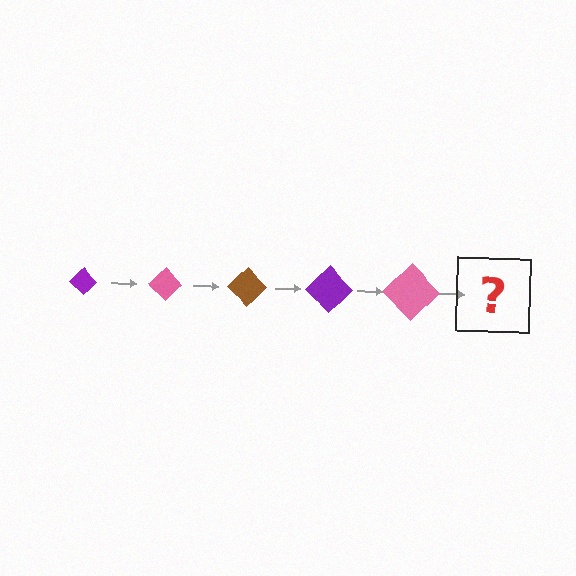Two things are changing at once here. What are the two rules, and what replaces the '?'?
The two rules are that the diamond grows larger each step and the color cycles through purple, pink, and brown. The '?' should be a brown diamond, larger than the previous one.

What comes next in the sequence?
The next element should be a brown diamond, larger than the previous one.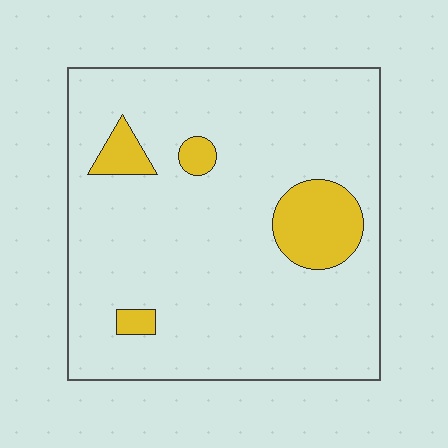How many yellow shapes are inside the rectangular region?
4.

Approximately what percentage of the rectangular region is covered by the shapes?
Approximately 10%.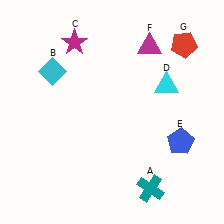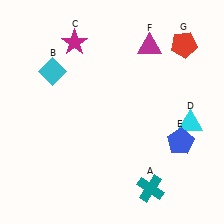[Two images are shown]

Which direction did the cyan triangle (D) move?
The cyan triangle (D) moved down.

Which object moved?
The cyan triangle (D) moved down.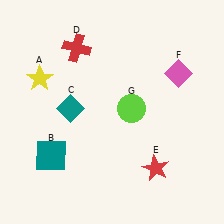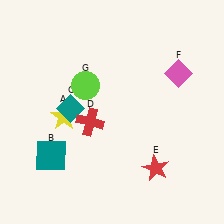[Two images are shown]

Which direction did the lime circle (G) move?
The lime circle (G) moved left.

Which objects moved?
The objects that moved are: the yellow star (A), the red cross (D), the lime circle (G).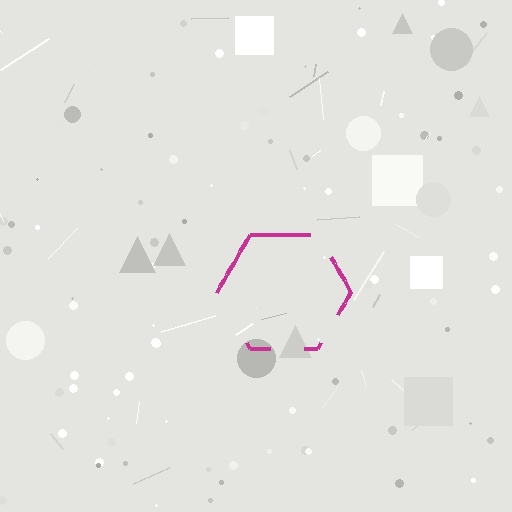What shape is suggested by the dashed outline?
The dashed outline suggests a hexagon.